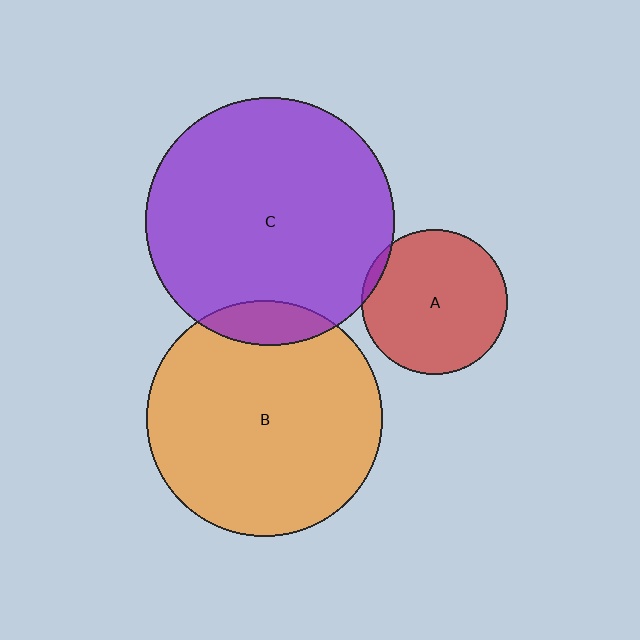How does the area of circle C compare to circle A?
Approximately 2.9 times.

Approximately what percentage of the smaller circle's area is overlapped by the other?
Approximately 10%.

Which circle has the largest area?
Circle C (purple).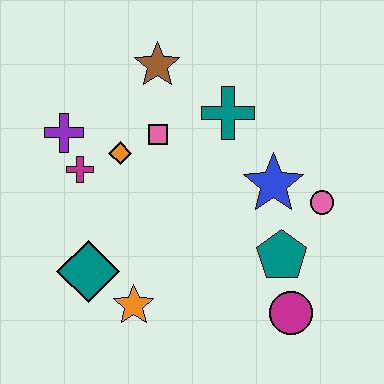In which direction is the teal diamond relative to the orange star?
The teal diamond is to the left of the orange star.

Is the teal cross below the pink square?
No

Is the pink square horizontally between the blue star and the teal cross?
No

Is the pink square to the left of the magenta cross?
No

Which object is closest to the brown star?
The pink square is closest to the brown star.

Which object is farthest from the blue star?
The purple cross is farthest from the blue star.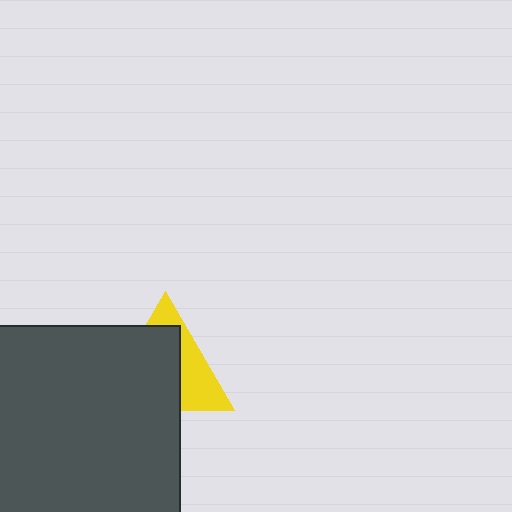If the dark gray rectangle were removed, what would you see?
You would see the complete yellow triangle.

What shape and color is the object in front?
The object in front is a dark gray rectangle.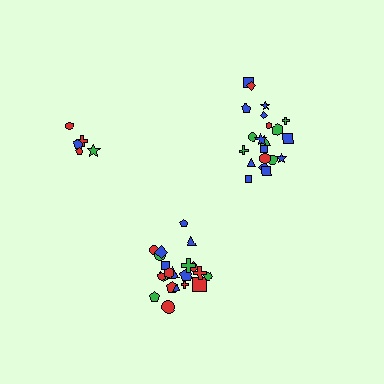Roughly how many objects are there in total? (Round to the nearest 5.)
Roughly 50 objects in total.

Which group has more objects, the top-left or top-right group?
The top-right group.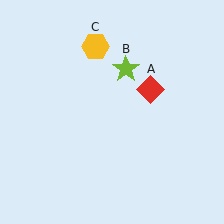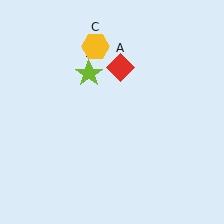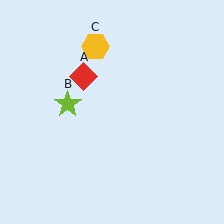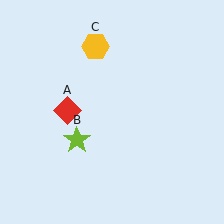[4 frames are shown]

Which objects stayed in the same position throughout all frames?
Yellow hexagon (object C) remained stationary.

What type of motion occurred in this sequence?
The red diamond (object A), lime star (object B) rotated counterclockwise around the center of the scene.